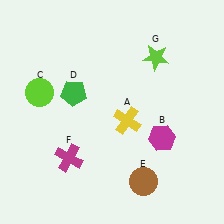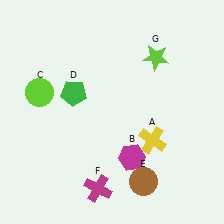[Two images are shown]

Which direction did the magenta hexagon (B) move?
The magenta hexagon (B) moved left.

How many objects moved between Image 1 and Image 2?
3 objects moved between the two images.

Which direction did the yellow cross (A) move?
The yellow cross (A) moved right.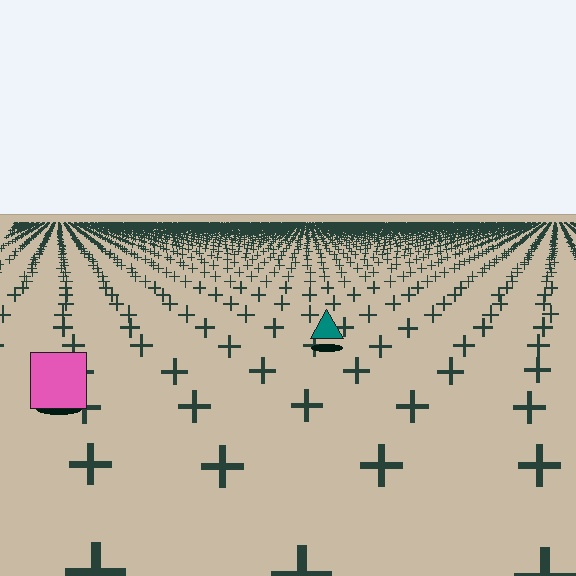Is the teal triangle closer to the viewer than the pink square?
No. The pink square is closer — you can tell from the texture gradient: the ground texture is coarser near it.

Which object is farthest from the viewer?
The teal triangle is farthest from the viewer. It appears smaller and the ground texture around it is denser.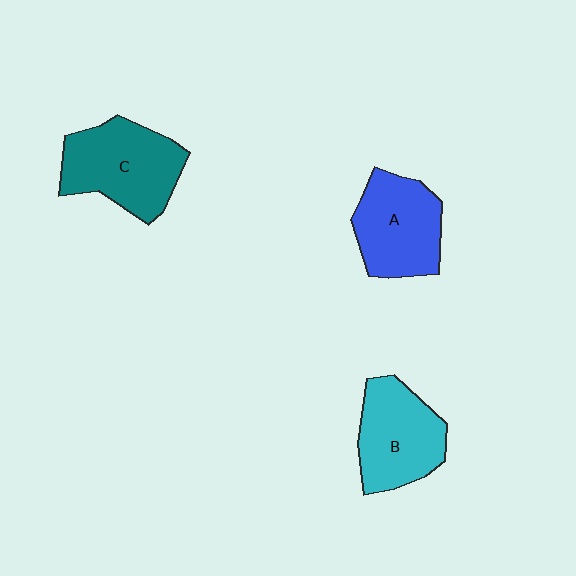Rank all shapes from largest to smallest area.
From largest to smallest: C (teal), A (blue), B (cyan).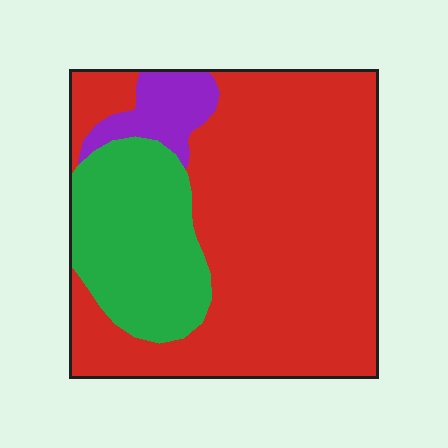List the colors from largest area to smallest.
From largest to smallest: red, green, purple.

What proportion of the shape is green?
Green covers roughly 25% of the shape.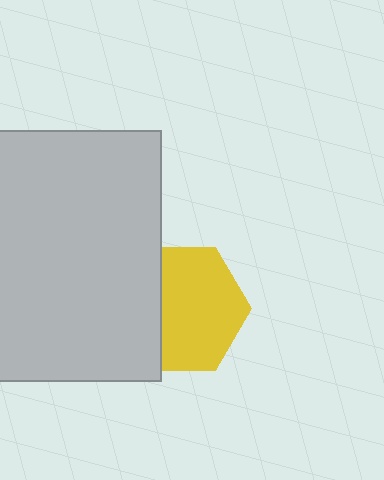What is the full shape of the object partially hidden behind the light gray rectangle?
The partially hidden object is a yellow hexagon.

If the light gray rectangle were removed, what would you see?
You would see the complete yellow hexagon.